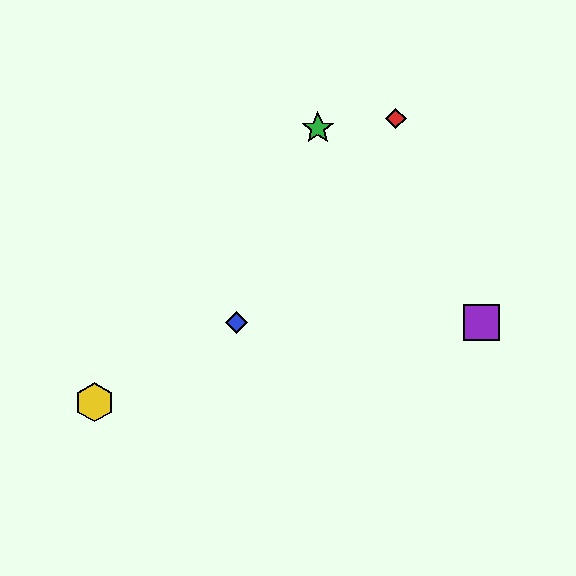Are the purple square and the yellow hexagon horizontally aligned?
No, the purple square is at y≈323 and the yellow hexagon is at y≈402.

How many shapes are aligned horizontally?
2 shapes (the blue diamond, the purple square) are aligned horizontally.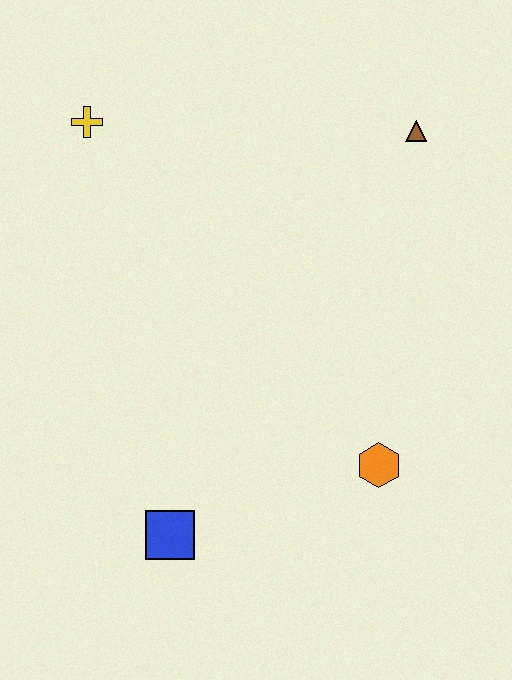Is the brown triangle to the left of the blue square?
No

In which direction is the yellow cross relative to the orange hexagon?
The yellow cross is above the orange hexagon.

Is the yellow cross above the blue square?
Yes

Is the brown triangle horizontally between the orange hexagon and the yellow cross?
No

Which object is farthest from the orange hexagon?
The yellow cross is farthest from the orange hexagon.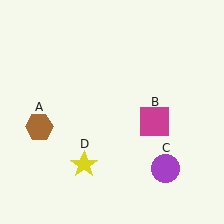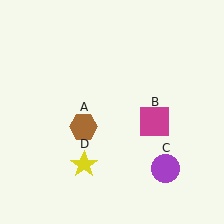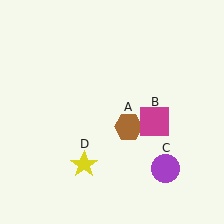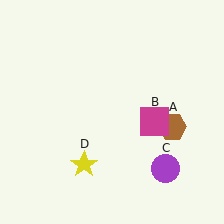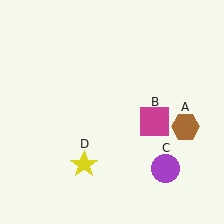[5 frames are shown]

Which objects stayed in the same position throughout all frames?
Magenta square (object B) and purple circle (object C) and yellow star (object D) remained stationary.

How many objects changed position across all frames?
1 object changed position: brown hexagon (object A).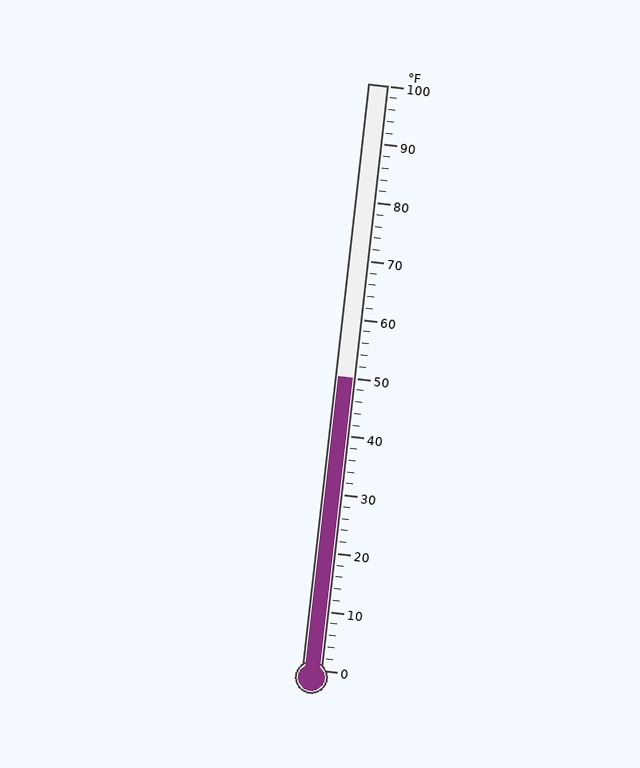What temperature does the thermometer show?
The thermometer shows approximately 50°F.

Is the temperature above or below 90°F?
The temperature is below 90°F.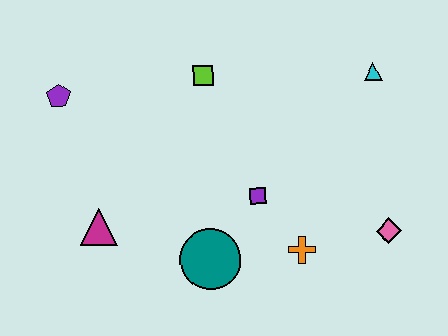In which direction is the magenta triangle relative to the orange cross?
The magenta triangle is to the left of the orange cross.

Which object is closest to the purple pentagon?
The magenta triangle is closest to the purple pentagon.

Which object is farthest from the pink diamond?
The purple pentagon is farthest from the pink diamond.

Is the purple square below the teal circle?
No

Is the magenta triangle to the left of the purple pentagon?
No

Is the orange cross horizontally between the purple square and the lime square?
No